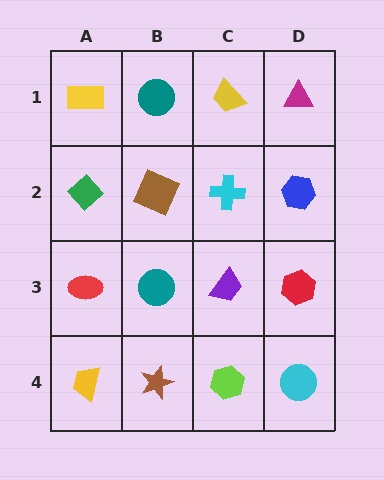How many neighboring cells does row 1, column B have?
3.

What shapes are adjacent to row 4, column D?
A red hexagon (row 3, column D), a lime hexagon (row 4, column C).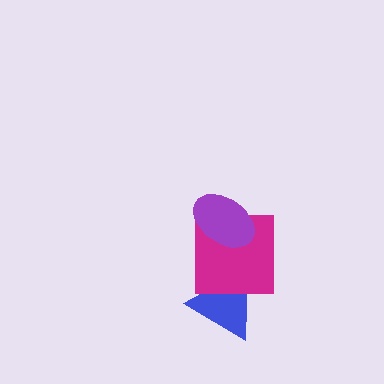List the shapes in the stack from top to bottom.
From top to bottom: the purple ellipse, the magenta square, the blue triangle.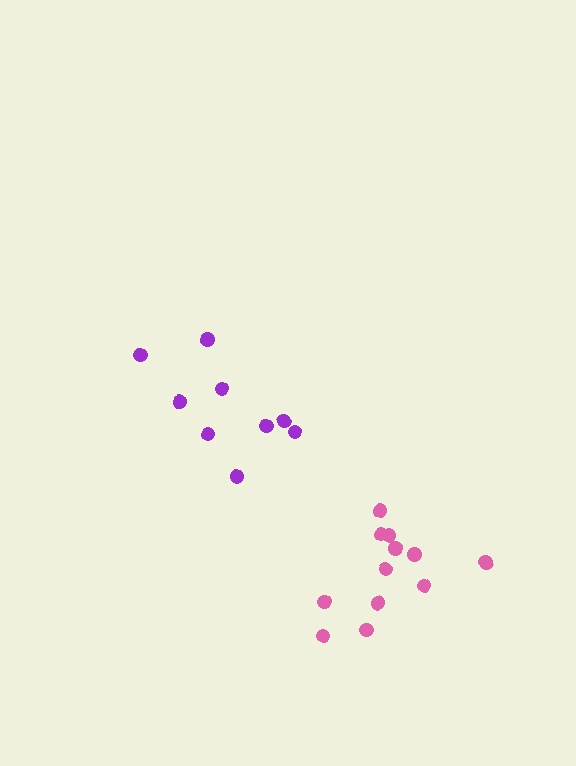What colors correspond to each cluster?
The clusters are colored: pink, purple.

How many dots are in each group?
Group 1: 12 dots, Group 2: 9 dots (21 total).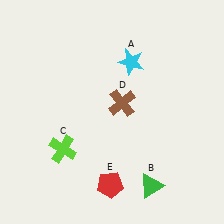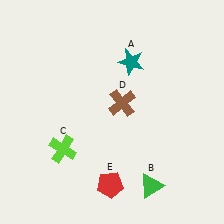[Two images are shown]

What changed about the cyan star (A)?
In Image 1, A is cyan. In Image 2, it changed to teal.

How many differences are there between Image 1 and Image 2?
There is 1 difference between the two images.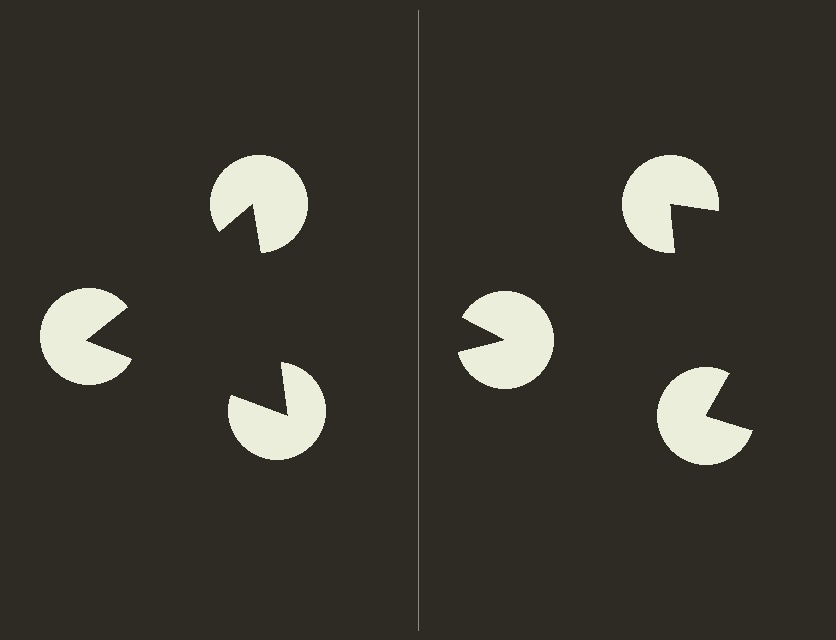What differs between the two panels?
The pac-man discs are positioned identically on both sides; only the wedge orientations differ. On the left they align to a triangle; on the right they are misaligned.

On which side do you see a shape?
An illusory triangle appears on the left side. On the right side the wedge cuts are rotated, so no coherent shape forms.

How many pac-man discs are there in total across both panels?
6 — 3 on each side.